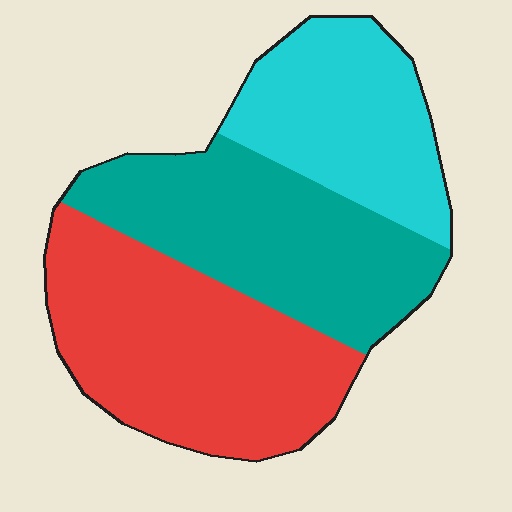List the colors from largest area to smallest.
From largest to smallest: red, teal, cyan.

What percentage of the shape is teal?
Teal takes up between a third and a half of the shape.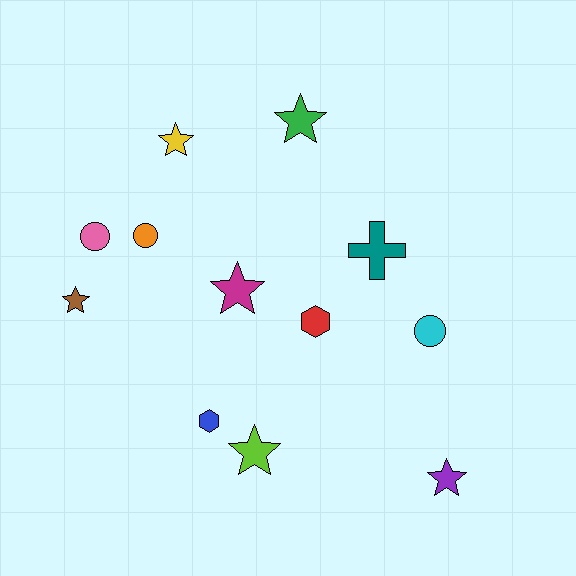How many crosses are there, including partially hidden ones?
There is 1 cross.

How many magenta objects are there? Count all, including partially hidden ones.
There is 1 magenta object.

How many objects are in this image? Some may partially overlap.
There are 12 objects.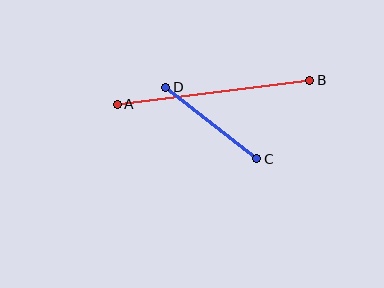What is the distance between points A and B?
The distance is approximately 194 pixels.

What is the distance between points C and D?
The distance is approximately 116 pixels.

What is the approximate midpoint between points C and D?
The midpoint is at approximately (211, 123) pixels.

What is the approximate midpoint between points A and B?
The midpoint is at approximately (214, 92) pixels.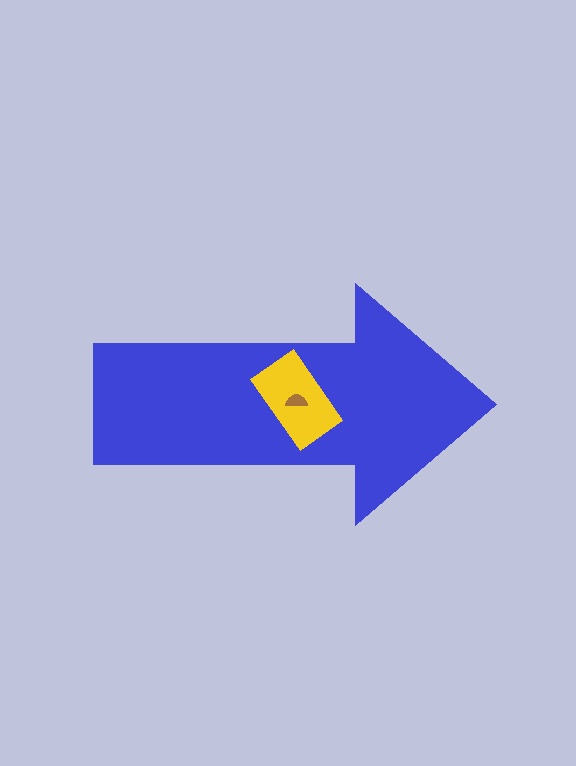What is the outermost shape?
The blue arrow.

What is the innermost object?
The brown semicircle.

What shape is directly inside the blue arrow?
The yellow rectangle.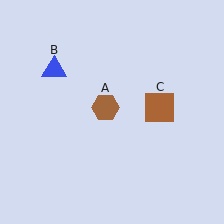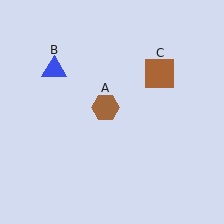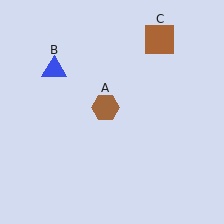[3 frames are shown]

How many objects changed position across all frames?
1 object changed position: brown square (object C).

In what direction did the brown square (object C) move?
The brown square (object C) moved up.